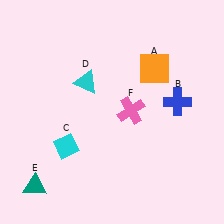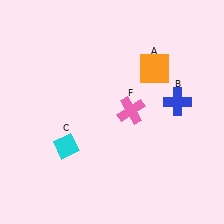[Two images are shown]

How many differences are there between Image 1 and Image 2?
There are 2 differences between the two images.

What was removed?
The teal triangle (E), the cyan triangle (D) were removed in Image 2.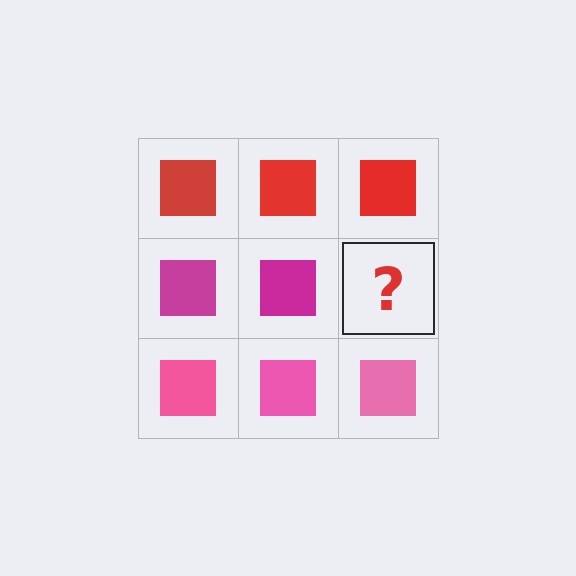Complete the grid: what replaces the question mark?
The question mark should be replaced with a magenta square.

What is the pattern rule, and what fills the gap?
The rule is that each row has a consistent color. The gap should be filled with a magenta square.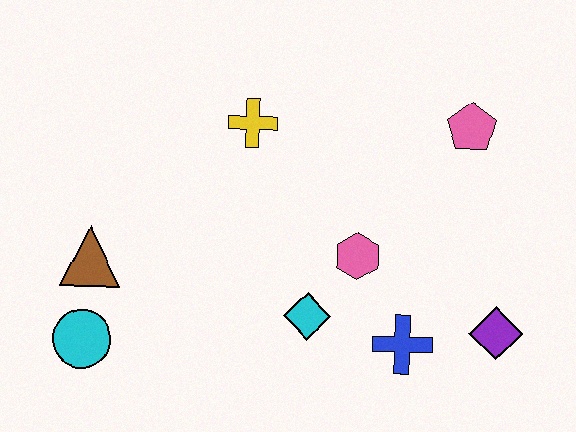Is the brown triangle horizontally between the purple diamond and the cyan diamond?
No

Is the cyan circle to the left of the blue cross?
Yes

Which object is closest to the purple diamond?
The blue cross is closest to the purple diamond.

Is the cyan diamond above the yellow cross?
No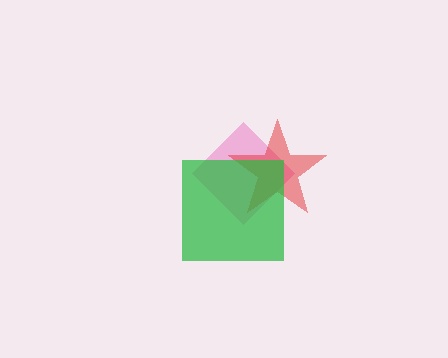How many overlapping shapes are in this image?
There are 3 overlapping shapes in the image.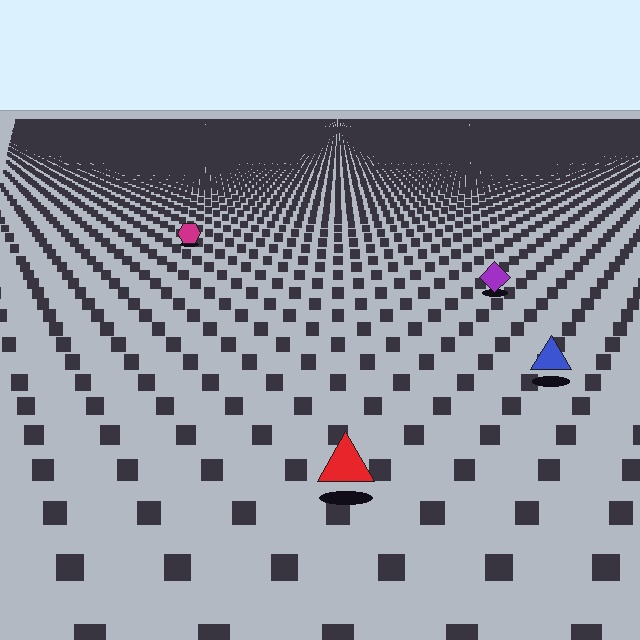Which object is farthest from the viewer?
The magenta hexagon is farthest from the viewer. It appears smaller and the ground texture around it is denser.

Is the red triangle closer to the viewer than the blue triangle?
Yes. The red triangle is closer — you can tell from the texture gradient: the ground texture is coarser near it.